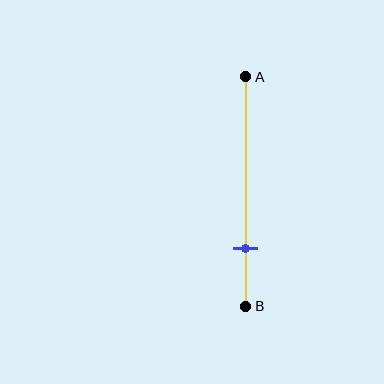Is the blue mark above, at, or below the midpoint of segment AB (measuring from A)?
The blue mark is below the midpoint of segment AB.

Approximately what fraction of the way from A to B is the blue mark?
The blue mark is approximately 75% of the way from A to B.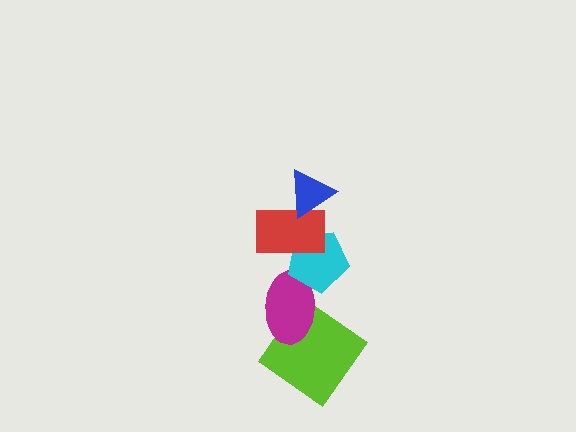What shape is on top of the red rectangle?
The blue triangle is on top of the red rectangle.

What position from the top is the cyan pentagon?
The cyan pentagon is 3rd from the top.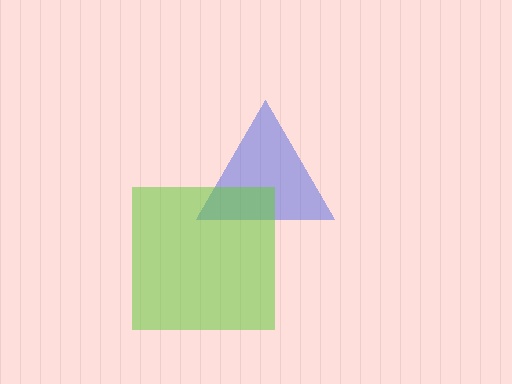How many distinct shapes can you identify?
There are 2 distinct shapes: a blue triangle, a lime square.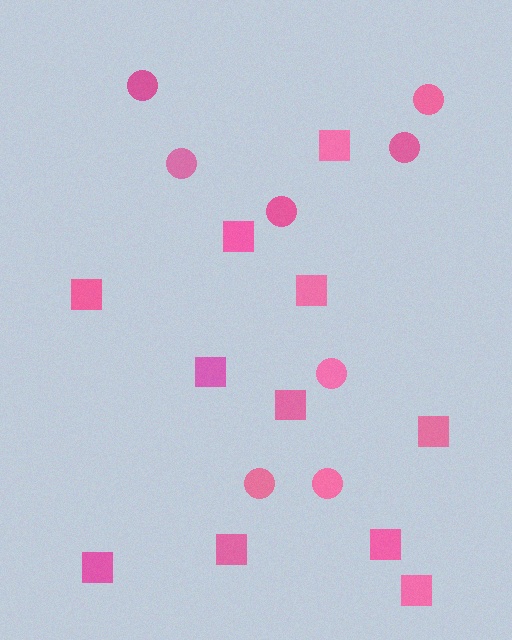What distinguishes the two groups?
There are 2 groups: one group of circles (8) and one group of squares (11).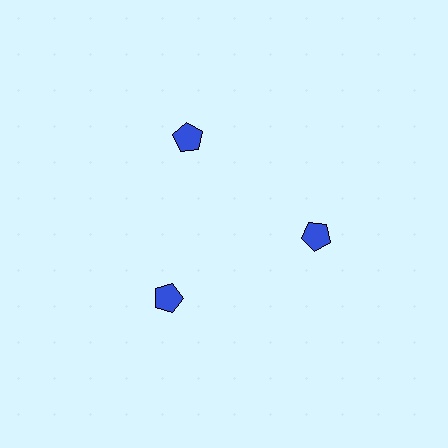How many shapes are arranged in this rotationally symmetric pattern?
There are 3 shapes, arranged in 3 groups of 1.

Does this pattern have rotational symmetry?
Yes, this pattern has 3-fold rotational symmetry. It looks the same after rotating 120 degrees around the center.